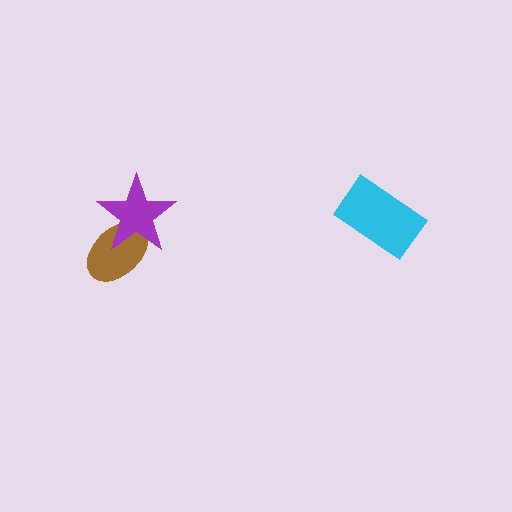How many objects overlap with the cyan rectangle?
0 objects overlap with the cyan rectangle.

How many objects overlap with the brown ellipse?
1 object overlaps with the brown ellipse.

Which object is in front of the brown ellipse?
The purple star is in front of the brown ellipse.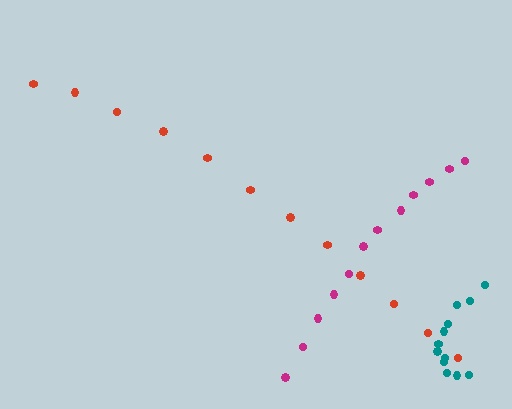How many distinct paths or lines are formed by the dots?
There are 3 distinct paths.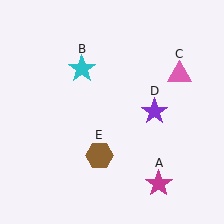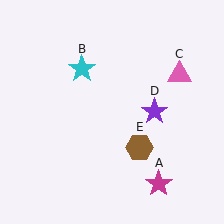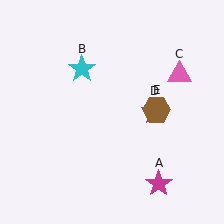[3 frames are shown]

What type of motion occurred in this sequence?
The brown hexagon (object E) rotated counterclockwise around the center of the scene.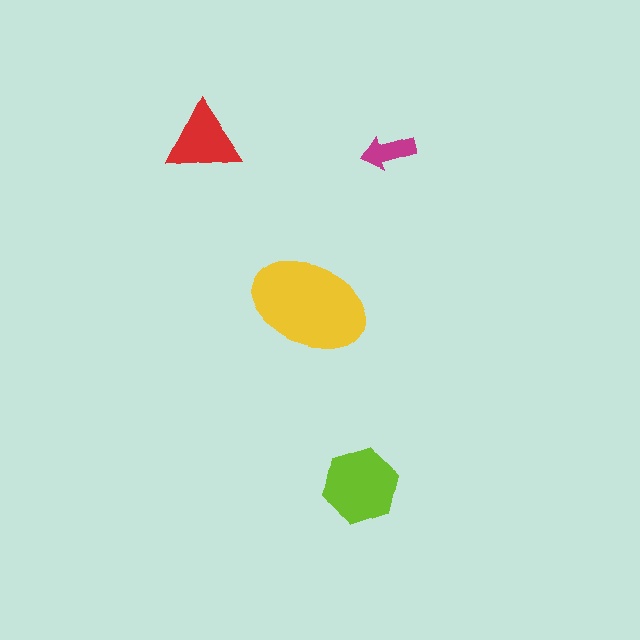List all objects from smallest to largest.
The magenta arrow, the red triangle, the lime hexagon, the yellow ellipse.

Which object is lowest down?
The lime hexagon is bottommost.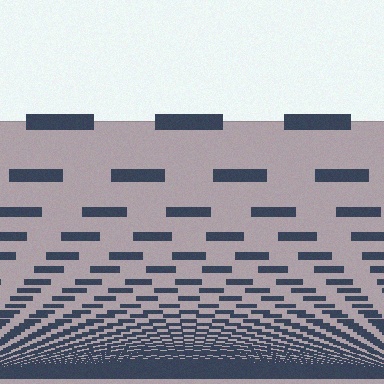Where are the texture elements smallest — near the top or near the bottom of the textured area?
Near the bottom.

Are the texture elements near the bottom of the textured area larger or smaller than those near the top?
Smaller. The gradient is inverted — elements near the bottom are smaller and denser.